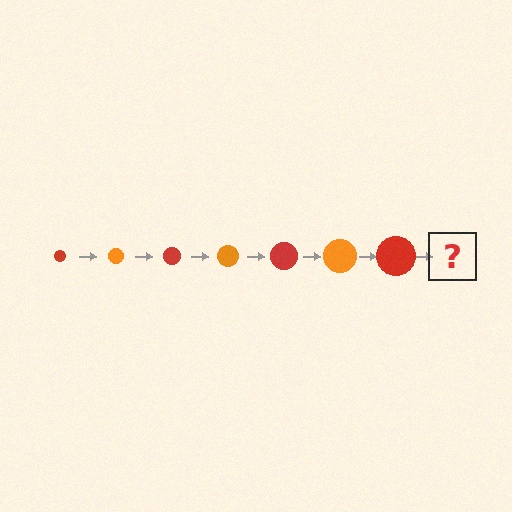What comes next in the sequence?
The next element should be an orange circle, larger than the previous one.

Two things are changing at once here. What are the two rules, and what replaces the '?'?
The two rules are that the circle grows larger each step and the color cycles through red and orange. The '?' should be an orange circle, larger than the previous one.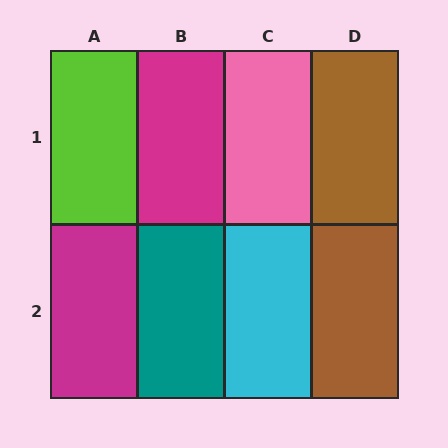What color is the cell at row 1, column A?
Lime.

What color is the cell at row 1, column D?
Brown.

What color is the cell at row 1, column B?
Magenta.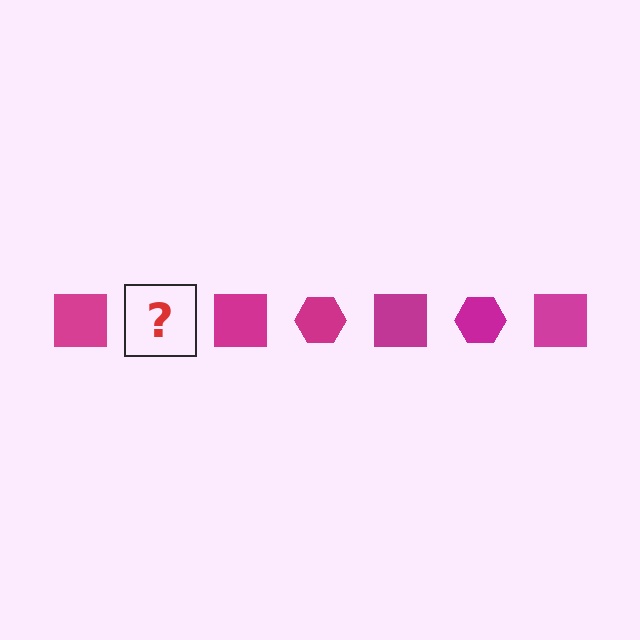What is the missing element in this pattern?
The missing element is a magenta hexagon.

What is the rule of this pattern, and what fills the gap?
The rule is that the pattern cycles through square, hexagon shapes in magenta. The gap should be filled with a magenta hexagon.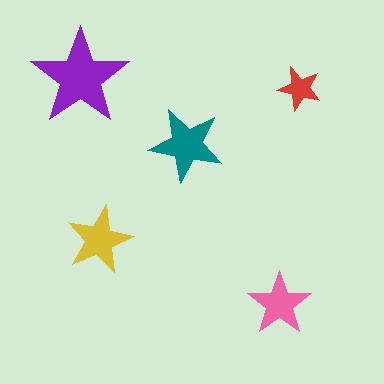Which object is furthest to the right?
The red star is rightmost.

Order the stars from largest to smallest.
the purple one, the teal one, the yellow one, the pink one, the red one.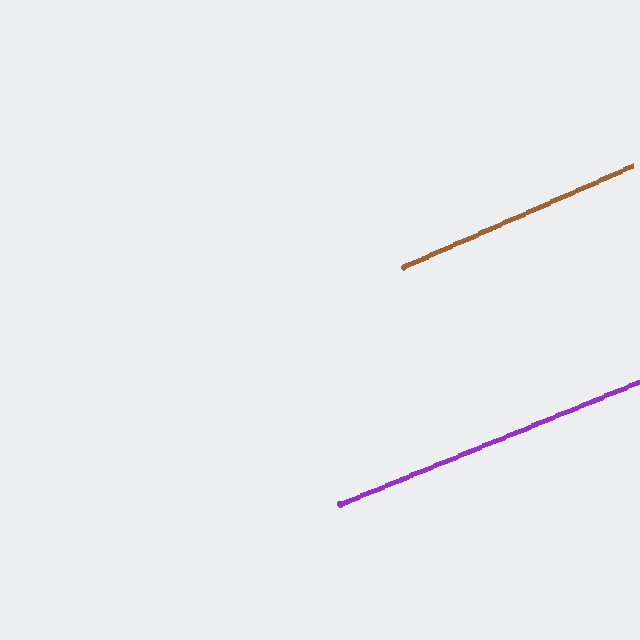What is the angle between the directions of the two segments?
Approximately 2 degrees.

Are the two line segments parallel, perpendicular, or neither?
Parallel — their directions differ by only 1.6°.